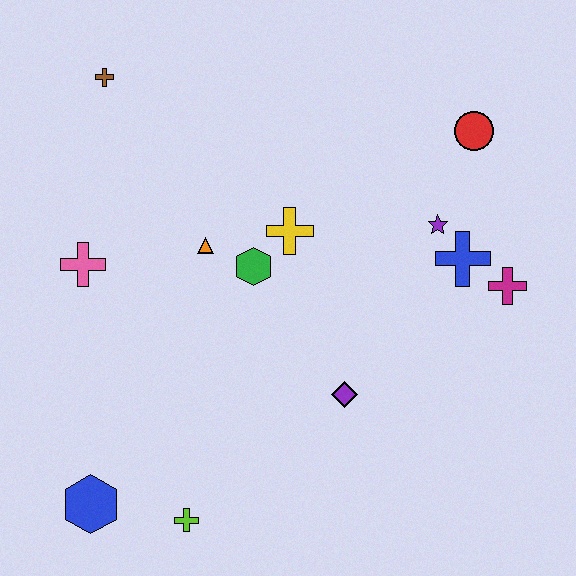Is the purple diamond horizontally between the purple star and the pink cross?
Yes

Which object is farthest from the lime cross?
The red circle is farthest from the lime cross.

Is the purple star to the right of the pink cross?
Yes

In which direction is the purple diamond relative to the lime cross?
The purple diamond is to the right of the lime cross.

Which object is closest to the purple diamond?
The green hexagon is closest to the purple diamond.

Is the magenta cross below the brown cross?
Yes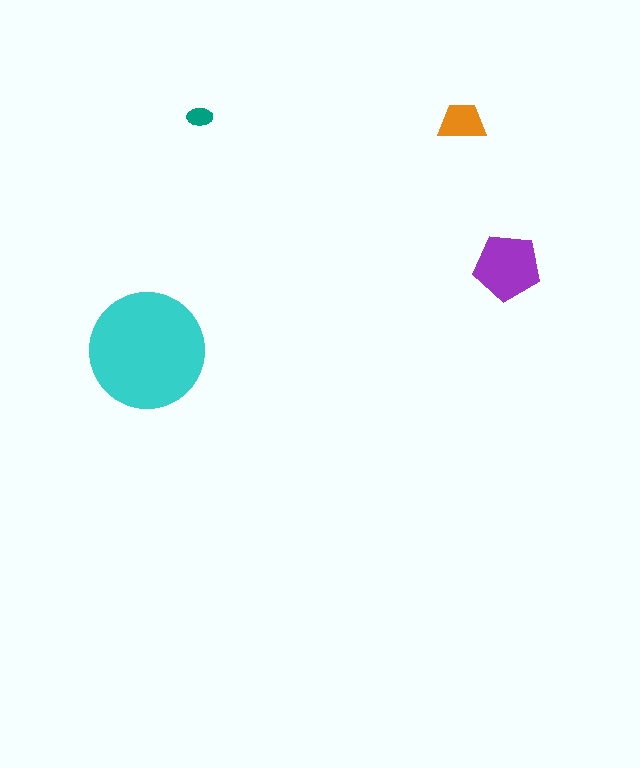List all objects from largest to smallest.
The cyan circle, the purple pentagon, the orange trapezoid, the teal ellipse.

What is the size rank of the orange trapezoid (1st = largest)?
3rd.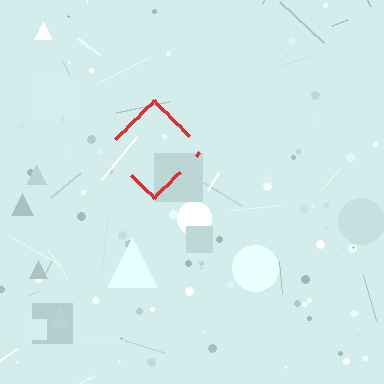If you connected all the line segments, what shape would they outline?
They would outline a diamond.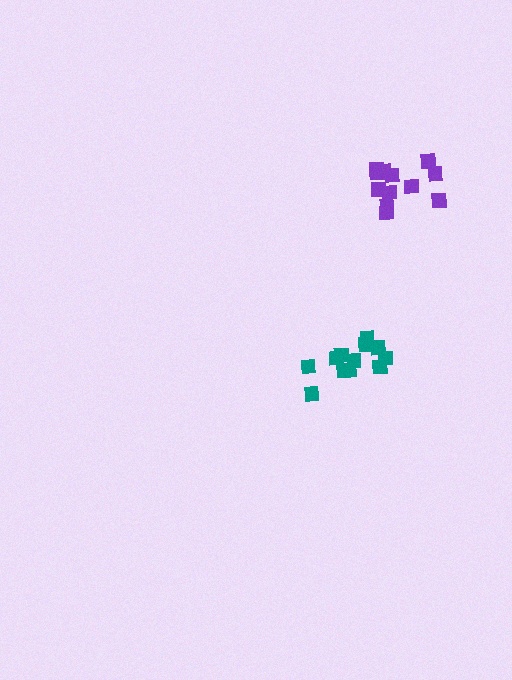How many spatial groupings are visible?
There are 2 spatial groupings.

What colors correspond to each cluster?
The clusters are colored: teal, purple.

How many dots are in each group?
Group 1: 12 dots, Group 2: 12 dots (24 total).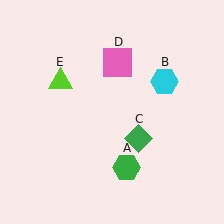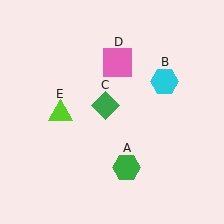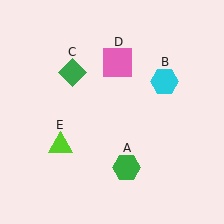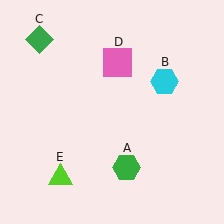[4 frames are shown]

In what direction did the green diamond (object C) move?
The green diamond (object C) moved up and to the left.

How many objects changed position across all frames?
2 objects changed position: green diamond (object C), lime triangle (object E).